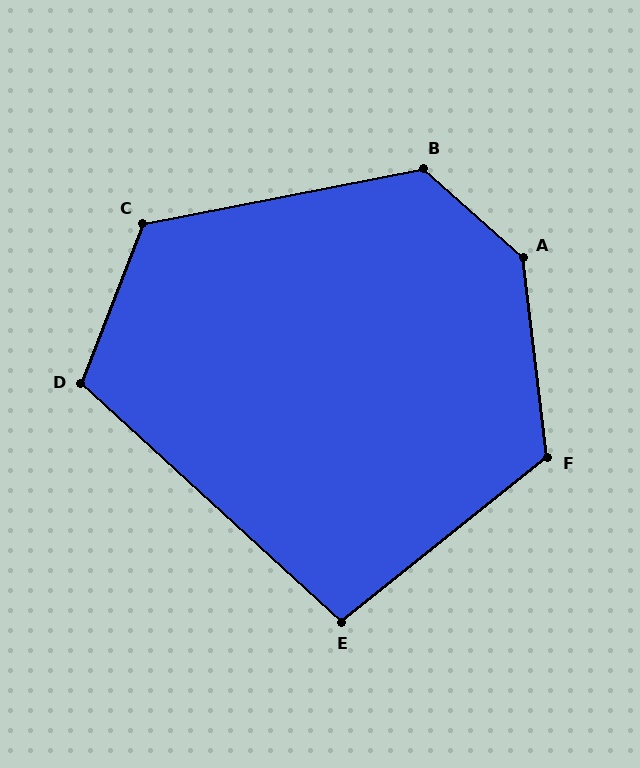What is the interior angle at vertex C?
Approximately 122 degrees (obtuse).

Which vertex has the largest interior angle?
A, at approximately 139 degrees.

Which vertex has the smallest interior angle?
E, at approximately 99 degrees.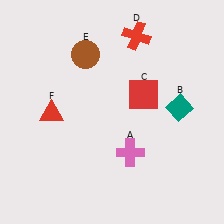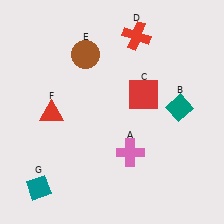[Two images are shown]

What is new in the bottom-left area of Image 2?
A teal diamond (G) was added in the bottom-left area of Image 2.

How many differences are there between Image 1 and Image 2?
There is 1 difference between the two images.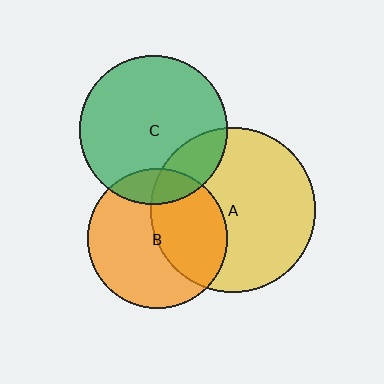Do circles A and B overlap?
Yes.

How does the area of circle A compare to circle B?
Approximately 1.4 times.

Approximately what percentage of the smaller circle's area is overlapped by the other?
Approximately 40%.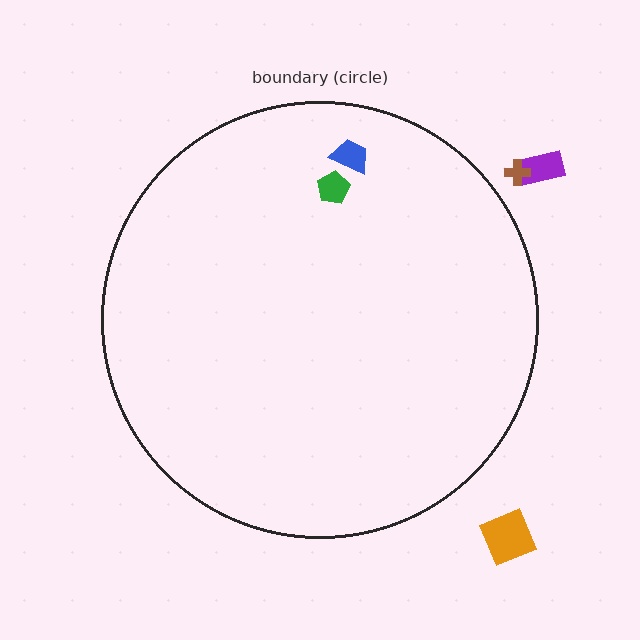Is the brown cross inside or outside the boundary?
Outside.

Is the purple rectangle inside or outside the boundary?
Outside.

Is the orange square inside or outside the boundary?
Outside.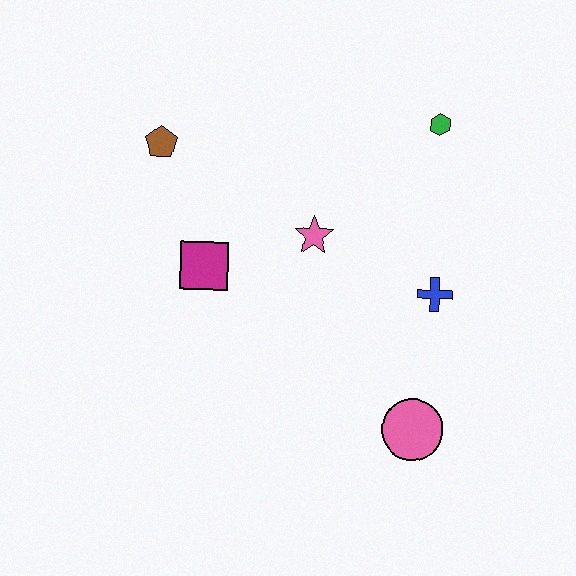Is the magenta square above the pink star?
No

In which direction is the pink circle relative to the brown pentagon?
The pink circle is below the brown pentagon.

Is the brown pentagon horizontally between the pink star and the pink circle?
No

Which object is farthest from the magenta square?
The green hexagon is farthest from the magenta square.